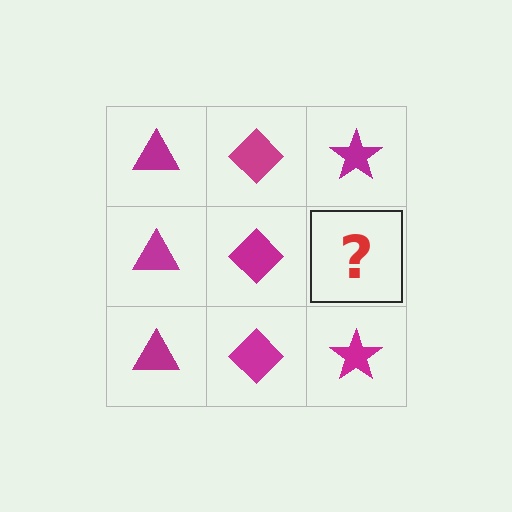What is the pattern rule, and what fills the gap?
The rule is that each column has a consistent shape. The gap should be filled with a magenta star.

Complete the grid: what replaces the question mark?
The question mark should be replaced with a magenta star.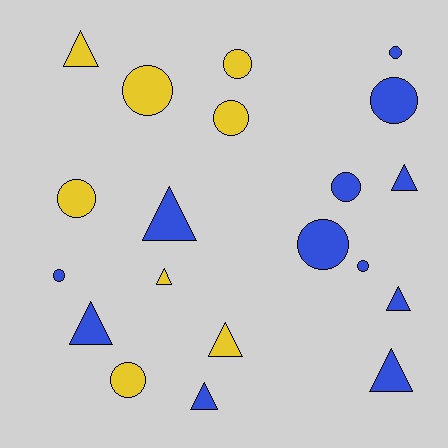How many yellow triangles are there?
There are 3 yellow triangles.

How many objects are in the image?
There are 20 objects.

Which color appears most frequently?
Blue, with 12 objects.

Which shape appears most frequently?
Circle, with 11 objects.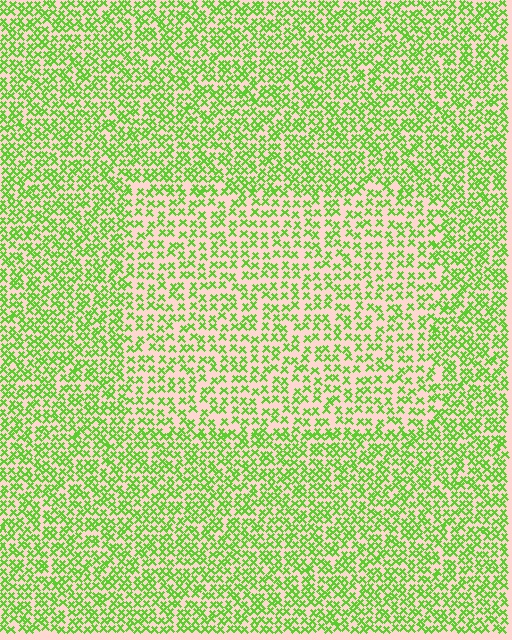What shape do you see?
I see a rectangle.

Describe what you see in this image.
The image contains small lime elements arranged at two different densities. A rectangle-shaped region is visible where the elements are less densely packed than the surrounding area.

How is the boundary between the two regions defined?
The boundary is defined by a change in element density (approximately 1.6x ratio). All elements are the same color, size, and shape.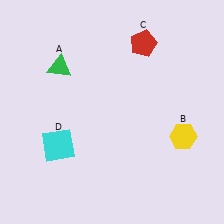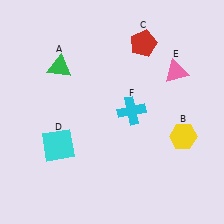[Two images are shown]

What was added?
A pink triangle (E), a cyan cross (F) were added in Image 2.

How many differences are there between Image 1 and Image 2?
There are 2 differences between the two images.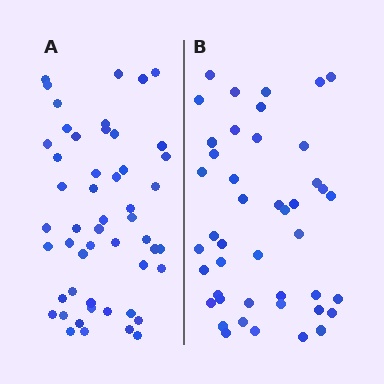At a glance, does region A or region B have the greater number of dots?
Region A (the left region) has more dots.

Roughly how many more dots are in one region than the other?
Region A has roughly 8 or so more dots than region B.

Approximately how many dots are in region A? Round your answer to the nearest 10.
About 50 dots. (The exact count is 51, which rounds to 50.)